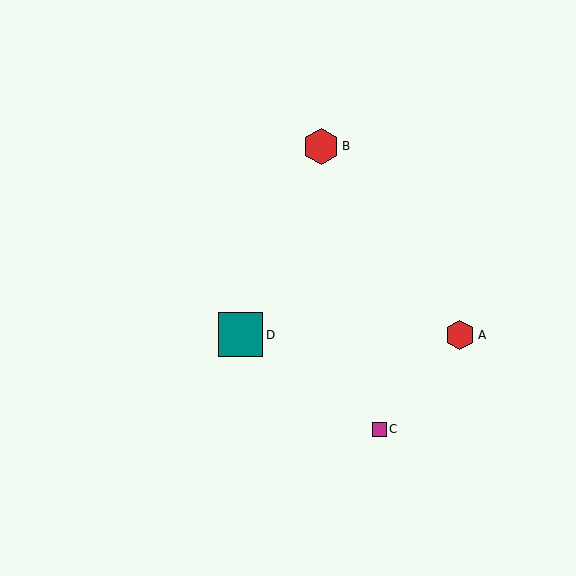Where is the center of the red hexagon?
The center of the red hexagon is at (460, 335).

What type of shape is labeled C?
Shape C is a magenta square.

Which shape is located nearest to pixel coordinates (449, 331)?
The red hexagon (labeled A) at (460, 335) is nearest to that location.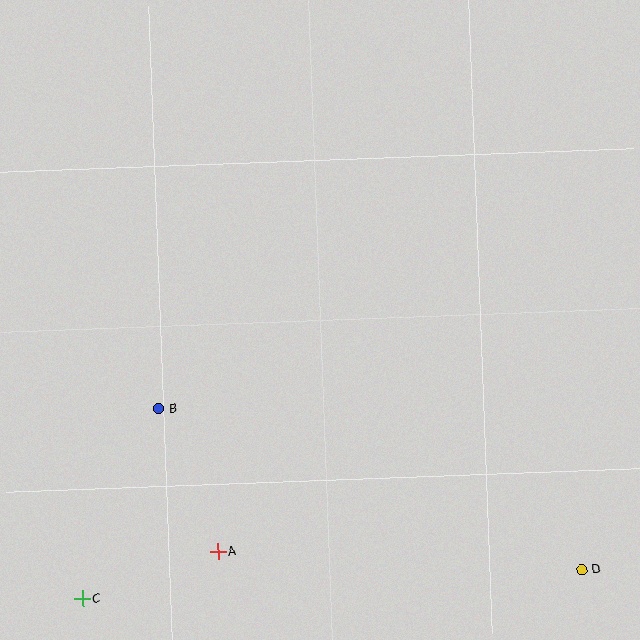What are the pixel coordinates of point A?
Point A is at (218, 552).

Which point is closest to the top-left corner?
Point B is closest to the top-left corner.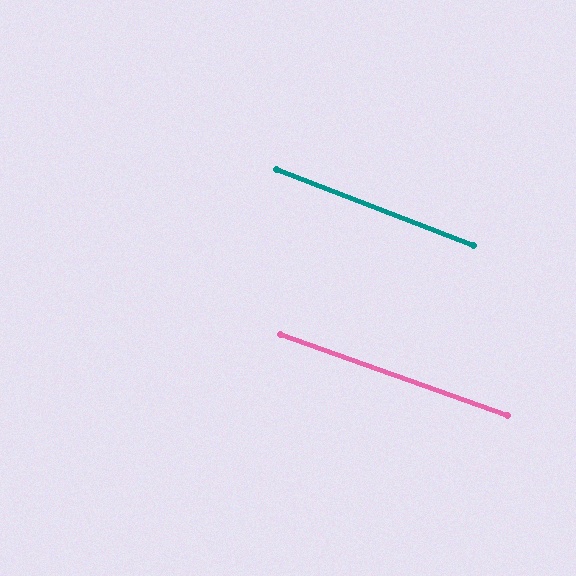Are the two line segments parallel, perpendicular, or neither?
Parallel — their directions differ by only 1.7°.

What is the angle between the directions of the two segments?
Approximately 2 degrees.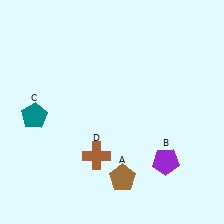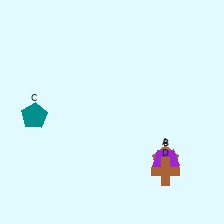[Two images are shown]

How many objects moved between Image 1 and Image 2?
2 objects moved between the two images.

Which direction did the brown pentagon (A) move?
The brown pentagon (A) moved right.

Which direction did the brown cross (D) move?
The brown cross (D) moved right.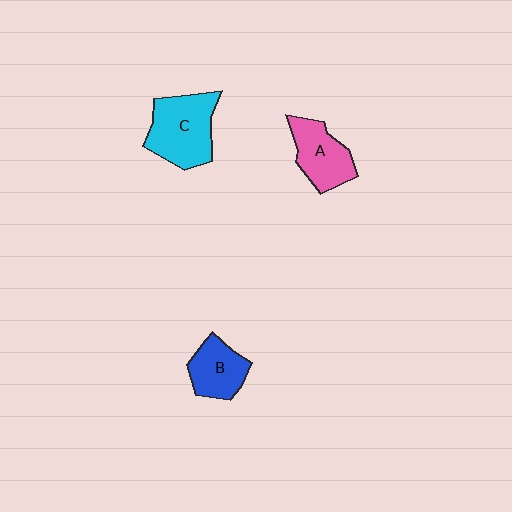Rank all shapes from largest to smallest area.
From largest to smallest: C (cyan), A (pink), B (blue).